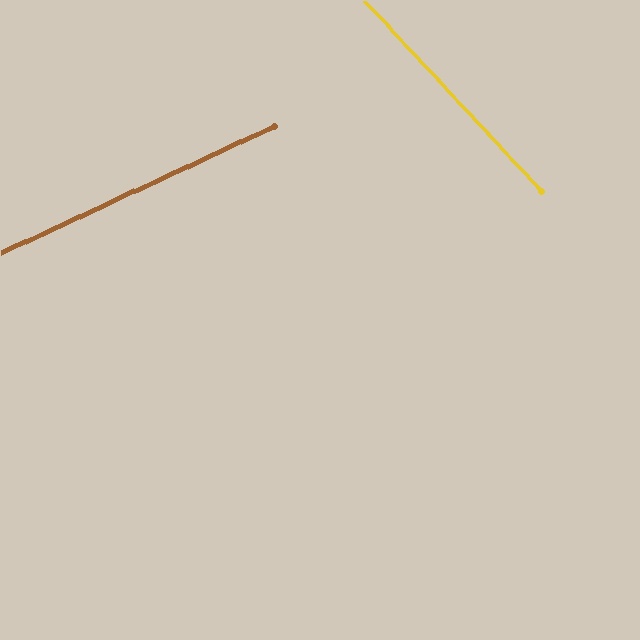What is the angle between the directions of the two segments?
Approximately 72 degrees.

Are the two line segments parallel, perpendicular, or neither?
Neither parallel nor perpendicular — they differ by about 72°.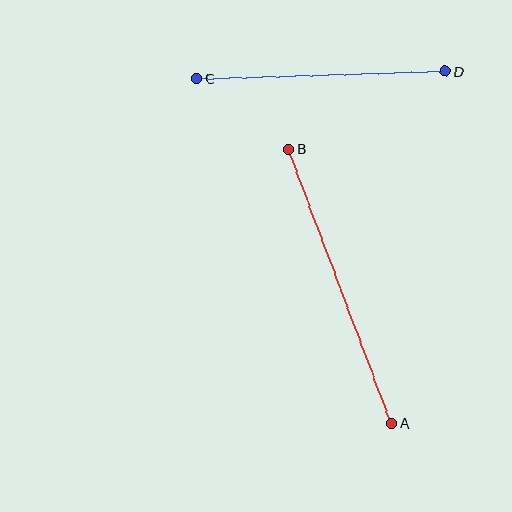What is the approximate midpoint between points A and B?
The midpoint is at approximately (341, 286) pixels.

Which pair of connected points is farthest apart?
Points A and B are farthest apart.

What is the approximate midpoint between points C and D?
The midpoint is at approximately (321, 75) pixels.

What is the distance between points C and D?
The distance is approximately 248 pixels.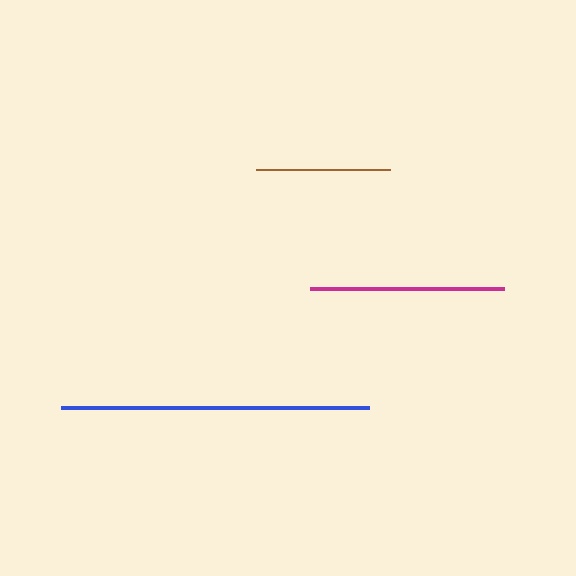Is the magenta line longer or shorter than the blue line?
The blue line is longer than the magenta line.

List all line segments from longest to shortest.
From longest to shortest: blue, magenta, brown.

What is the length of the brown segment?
The brown segment is approximately 134 pixels long.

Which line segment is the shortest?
The brown line is the shortest at approximately 134 pixels.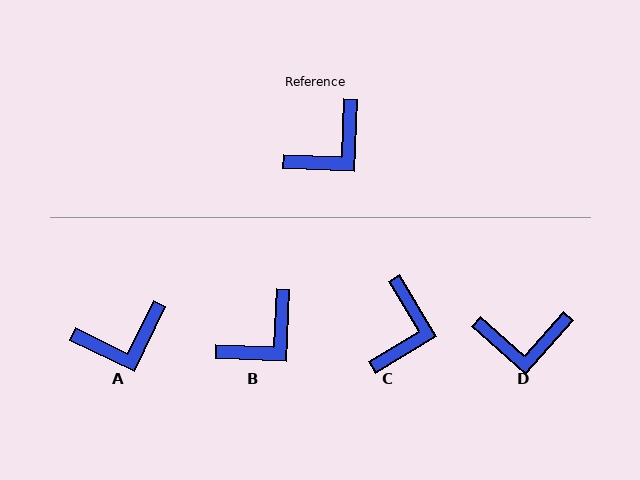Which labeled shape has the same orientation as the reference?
B.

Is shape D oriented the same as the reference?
No, it is off by about 39 degrees.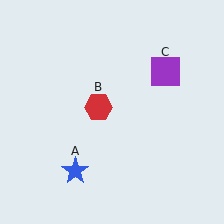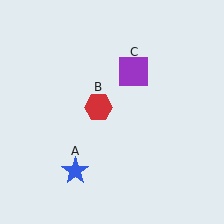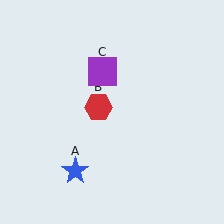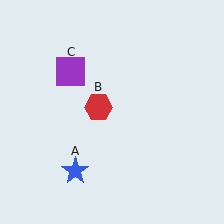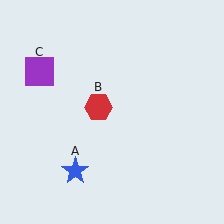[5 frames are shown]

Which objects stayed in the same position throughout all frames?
Blue star (object A) and red hexagon (object B) remained stationary.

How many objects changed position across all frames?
1 object changed position: purple square (object C).